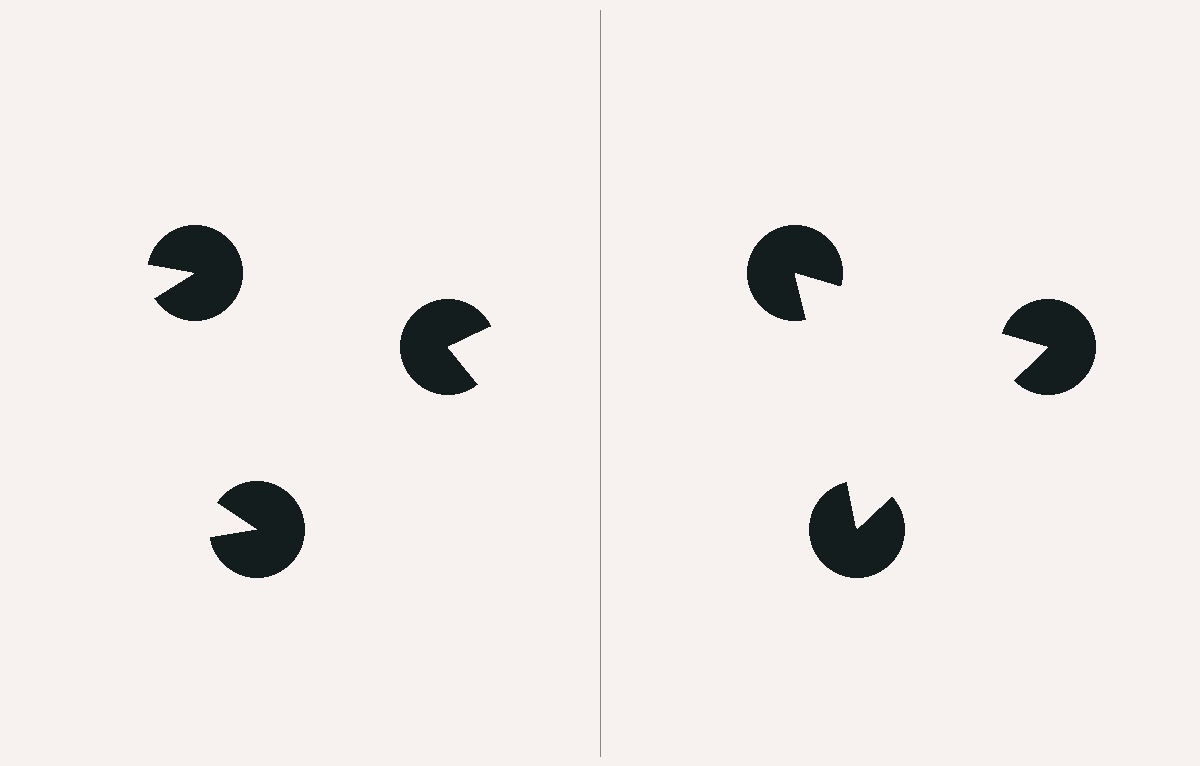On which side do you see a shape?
An illusory triangle appears on the right side. On the left side the wedge cuts are rotated, so no coherent shape forms.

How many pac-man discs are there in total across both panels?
6 — 3 on each side.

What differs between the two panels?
The pac-man discs are positioned identically on both sides; only the wedge orientations differ. On the right they align to a triangle; on the left they are misaligned.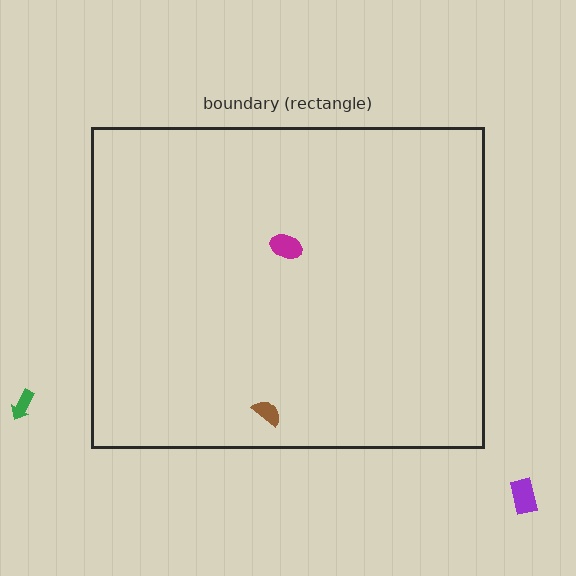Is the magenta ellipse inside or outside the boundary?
Inside.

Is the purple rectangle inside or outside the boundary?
Outside.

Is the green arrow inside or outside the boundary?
Outside.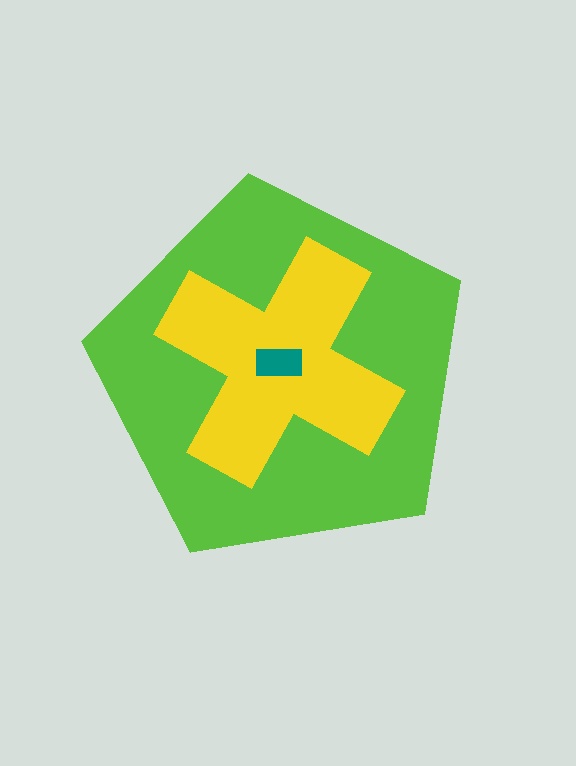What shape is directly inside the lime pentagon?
The yellow cross.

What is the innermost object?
The teal rectangle.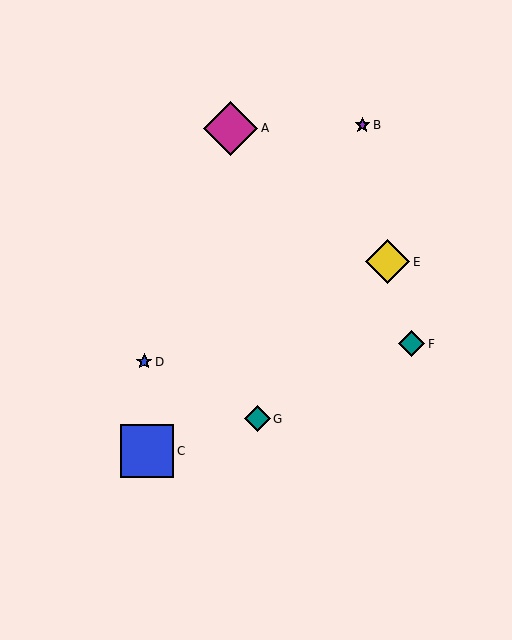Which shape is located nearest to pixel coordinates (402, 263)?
The yellow diamond (labeled E) at (387, 262) is nearest to that location.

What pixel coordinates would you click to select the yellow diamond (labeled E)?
Click at (387, 262) to select the yellow diamond E.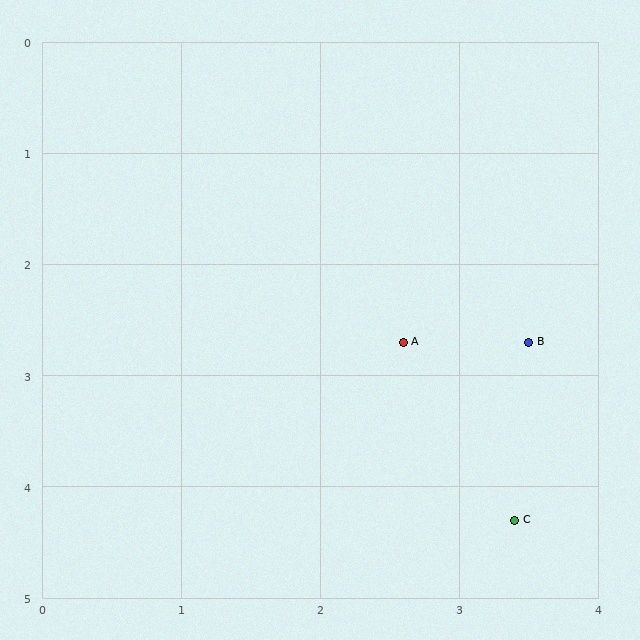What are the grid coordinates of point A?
Point A is at approximately (2.6, 2.7).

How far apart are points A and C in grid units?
Points A and C are about 1.8 grid units apart.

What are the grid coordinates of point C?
Point C is at approximately (3.4, 4.3).